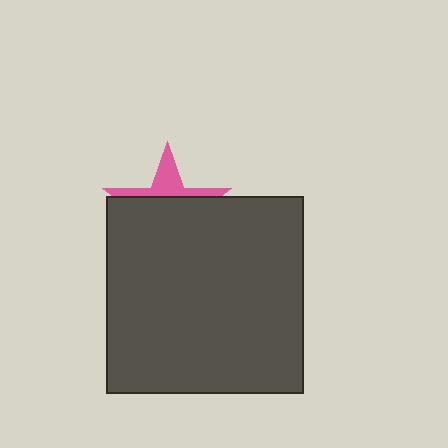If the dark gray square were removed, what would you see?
You would see the complete pink star.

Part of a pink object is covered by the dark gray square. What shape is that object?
It is a star.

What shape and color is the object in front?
The object in front is a dark gray square.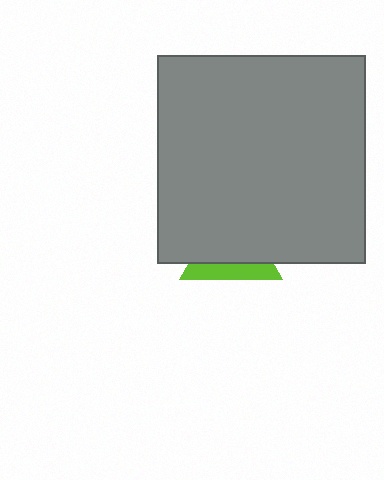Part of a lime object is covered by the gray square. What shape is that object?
It is a triangle.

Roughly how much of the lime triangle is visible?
A small part of it is visible (roughly 32%).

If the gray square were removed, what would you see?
You would see the complete lime triangle.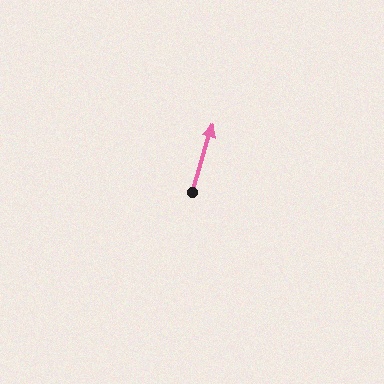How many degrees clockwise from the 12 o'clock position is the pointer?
Approximately 17 degrees.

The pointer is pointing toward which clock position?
Roughly 1 o'clock.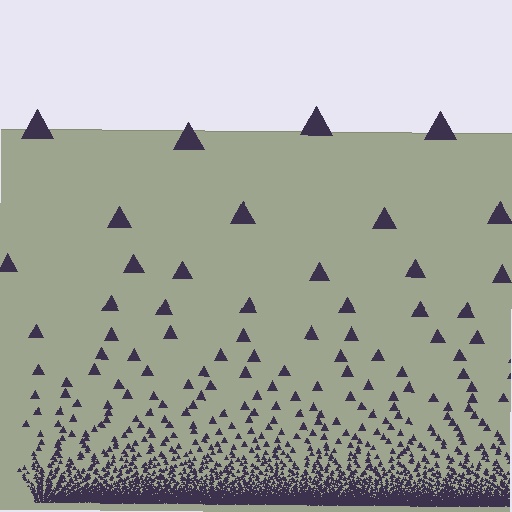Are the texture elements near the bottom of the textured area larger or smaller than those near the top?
Smaller. The gradient is inverted — elements near the bottom are smaller and denser.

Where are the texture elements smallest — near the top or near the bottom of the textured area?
Near the bottom.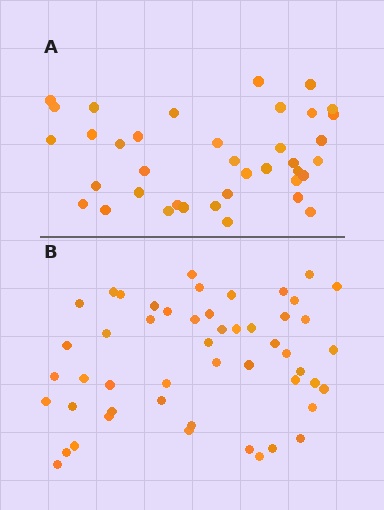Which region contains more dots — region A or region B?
Region B (the bottom region) has more dots.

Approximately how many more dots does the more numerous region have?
Region B has approximately 15 more dots than region A.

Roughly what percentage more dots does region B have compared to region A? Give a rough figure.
About 35% more.